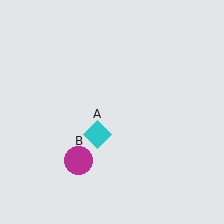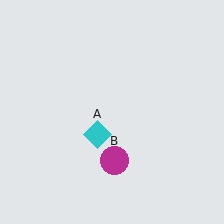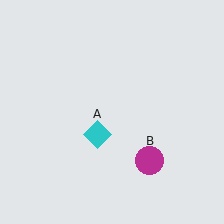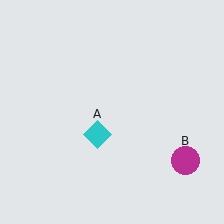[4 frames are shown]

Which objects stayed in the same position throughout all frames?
Cyan diamond (object A) remained stationary.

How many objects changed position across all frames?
1 object changed position: magenta circle (object B).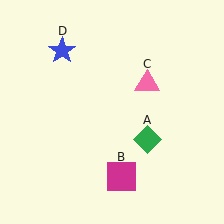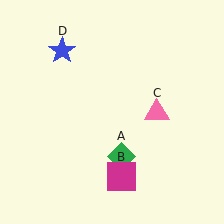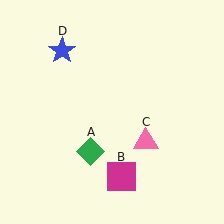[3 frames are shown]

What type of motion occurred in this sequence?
The green diamond (object A), pink triangle (object C) rotated clockwise around the center of the scene.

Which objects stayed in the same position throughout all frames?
Magenta square (object B) and blue star (object D) remained stationary.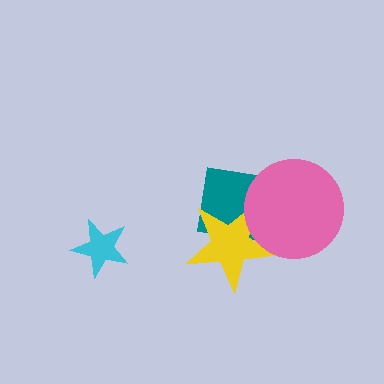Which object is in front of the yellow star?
The pink circle is in front of the yellow star.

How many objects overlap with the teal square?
2 objects overlap with the teal square.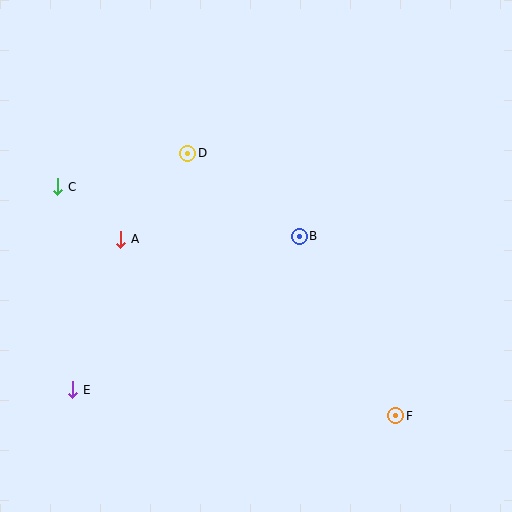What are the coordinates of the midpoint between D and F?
The midpoint between D and F is at (292, 285).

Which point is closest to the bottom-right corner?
Point F is closest to the bottom-right corner.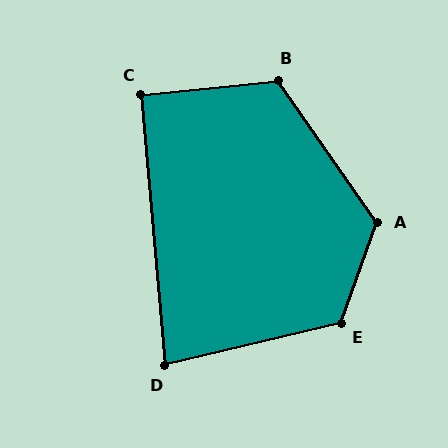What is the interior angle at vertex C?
Approximately 91 degrees (approximately right).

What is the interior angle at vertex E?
Approximately 123 degrees (obtuse).